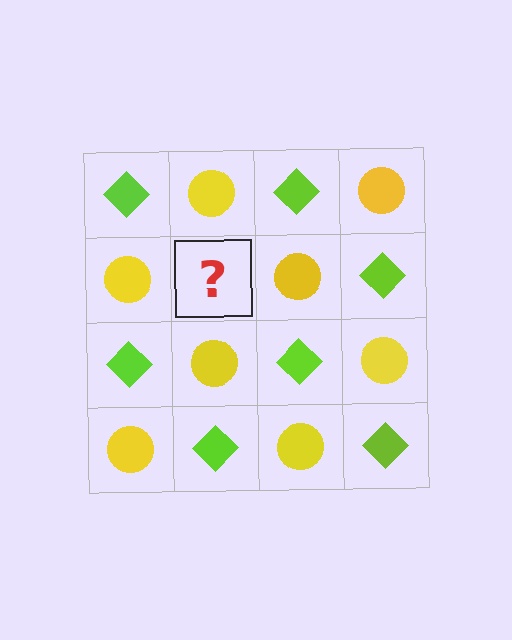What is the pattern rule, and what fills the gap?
The rule is that it alternates lime diamond and yellow circle in a checkerboard pattern. The gap should be filled with a lime diamond.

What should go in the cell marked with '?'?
The missing cell should contain a lime diamond.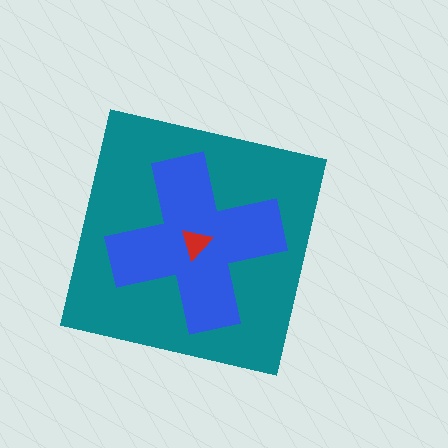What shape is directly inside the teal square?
The blue cross.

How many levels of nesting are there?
3.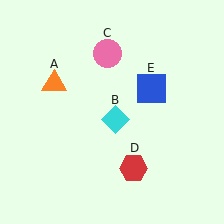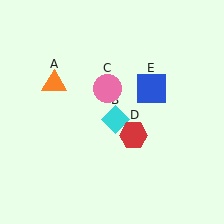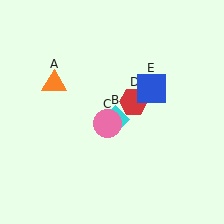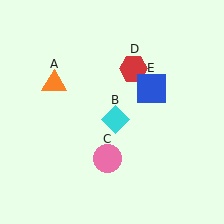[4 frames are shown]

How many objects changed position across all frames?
2 objects changed position: pink circle (object C), red hexagon (object D).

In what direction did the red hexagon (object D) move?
The red hexagon (object D) moved up.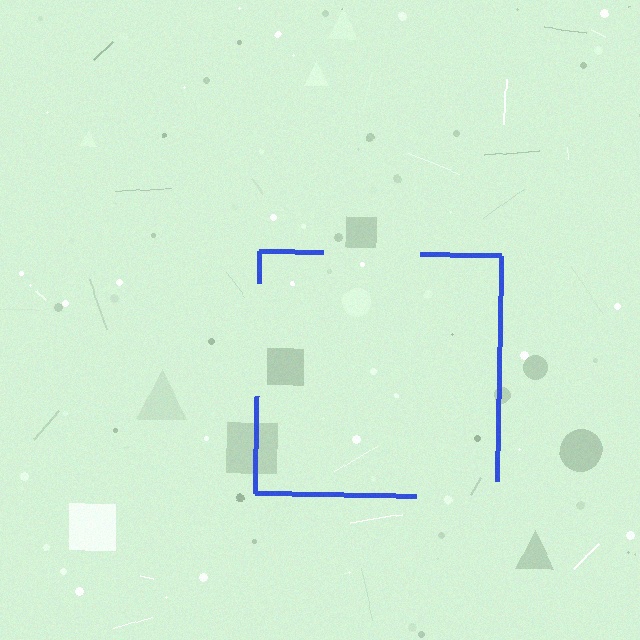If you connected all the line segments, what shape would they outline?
They would outline a square.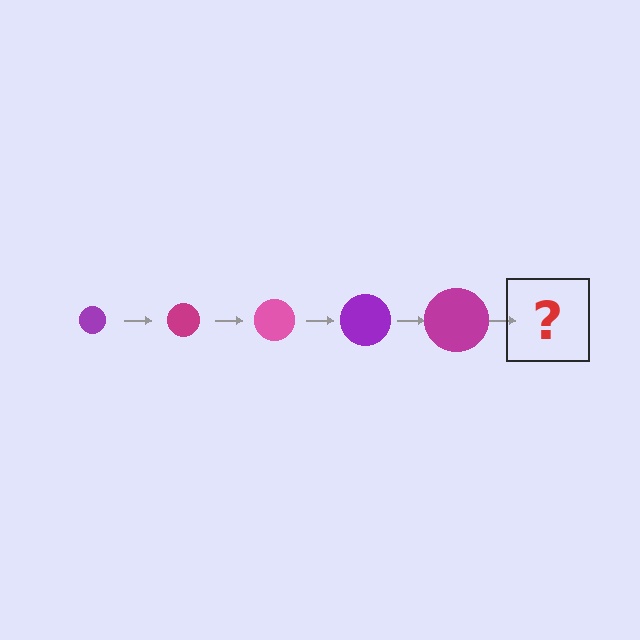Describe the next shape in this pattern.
It should be a pink circle, larger than the previous one.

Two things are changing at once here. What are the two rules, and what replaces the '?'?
The two rules are that the circle grows larger each step and the color cycles through purple, magenta, and pink. The '?' should be a pink circle, larger than the previous one.